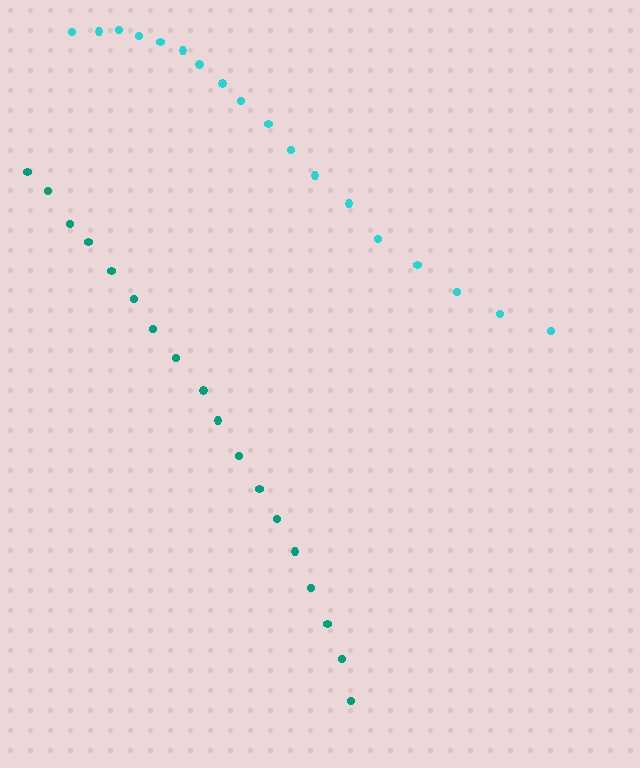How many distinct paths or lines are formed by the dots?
There are 2 distinct paths.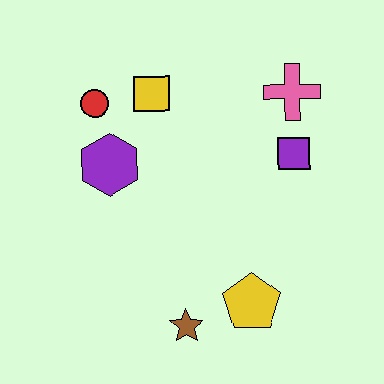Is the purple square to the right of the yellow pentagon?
Yes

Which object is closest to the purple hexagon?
The red circle is closest to the purple hexagon.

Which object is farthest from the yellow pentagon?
The red circle is farthest from the yellow pentagon.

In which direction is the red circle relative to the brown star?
The red circle is above the brown star.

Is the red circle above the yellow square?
No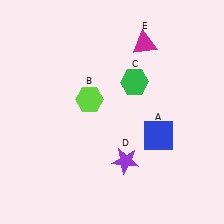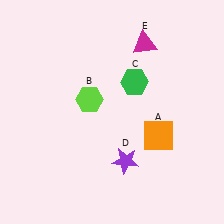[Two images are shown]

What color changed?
The square (A) changed from blue in Image 1 to orange in Image 2.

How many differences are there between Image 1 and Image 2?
There is 1 difference between the two images.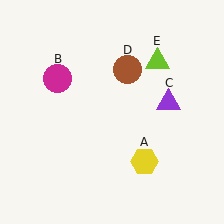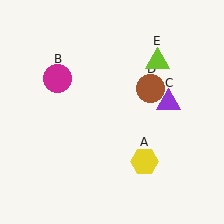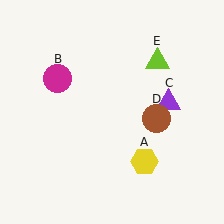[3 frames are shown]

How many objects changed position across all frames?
1 object changed position: brown circle (object D).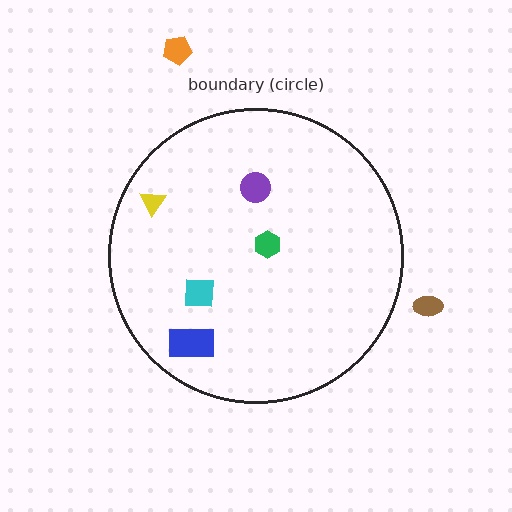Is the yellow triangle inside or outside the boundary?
Inside.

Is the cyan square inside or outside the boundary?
Inside.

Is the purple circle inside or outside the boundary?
Inside.